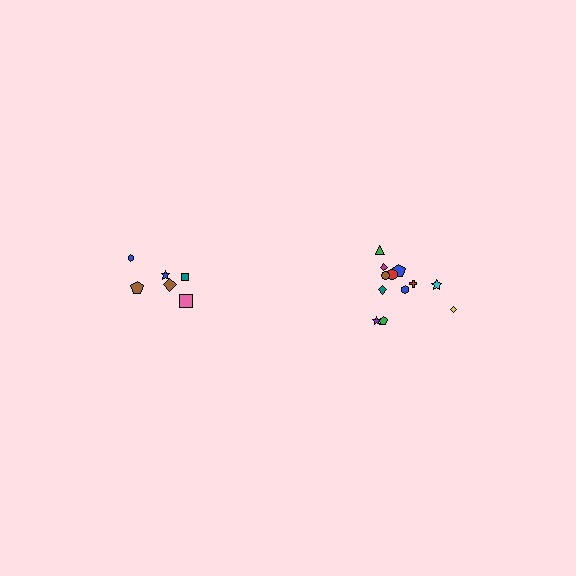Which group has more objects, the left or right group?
The right group.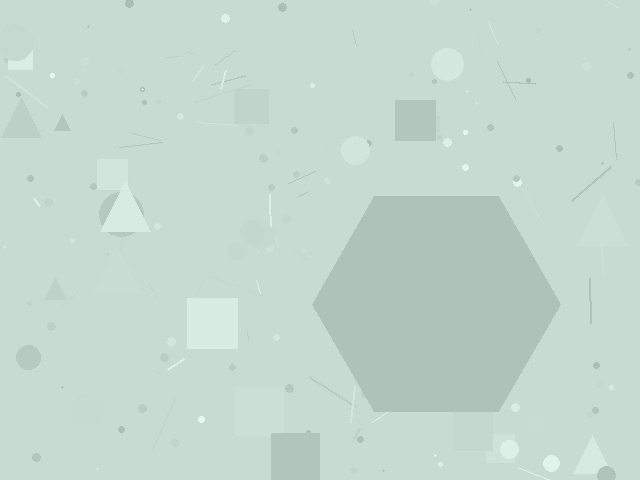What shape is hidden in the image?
A hexagon is hidden in the image.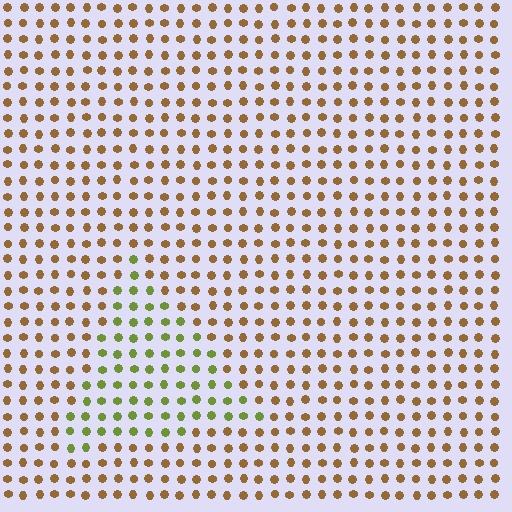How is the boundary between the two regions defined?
The boundary is defined purely by a slight shift in hue (about 52 degrees). Spacing, size, and orientation are identical on both sides.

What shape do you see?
I see a triangle.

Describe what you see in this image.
The image is filled with small brown elements in a uniform arrangement. A triangle-shaped region is visible where the elements are tinted to a slightly different hue, forming a subtle color boundary.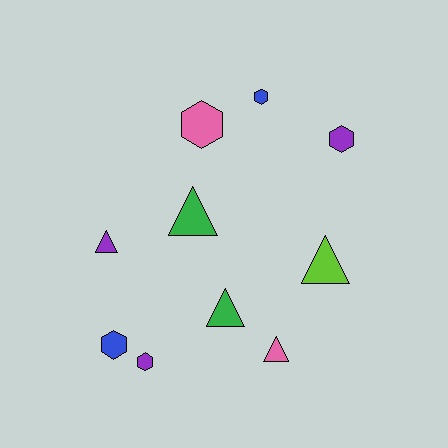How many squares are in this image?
There are no squares.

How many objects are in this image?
There are 10 objects.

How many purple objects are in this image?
There are 3 purple objects.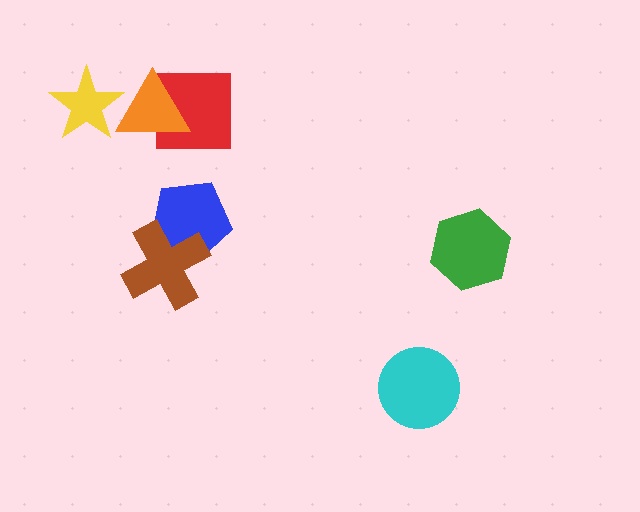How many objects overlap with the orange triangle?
2 objects overlap with the orange triangle.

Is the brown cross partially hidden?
No, no other shape covers it.